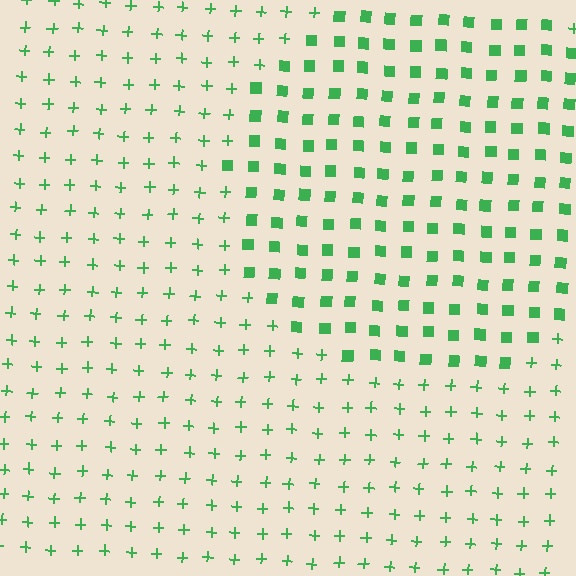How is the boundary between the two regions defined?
The boundary is defined by a change in element shape: squares inside vs. plus signs outside. All elements share the same color and spacing.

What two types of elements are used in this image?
The image uses squares inside the circle region and plus signs outside it.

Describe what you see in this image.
The image is filled with small green elements arranged in a uniform grid. A circle-shaped region contains squares, while the surrounding area contains plus signs. The boundary is defined purely by the change in element shape.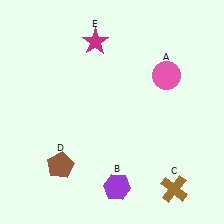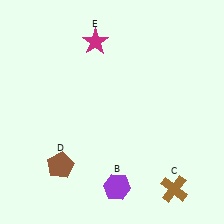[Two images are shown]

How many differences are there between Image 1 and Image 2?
There is 1 difference between the two images.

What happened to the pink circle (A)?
The pink circle (A) was removed in Image 2. It was in the top-right area of Image 1.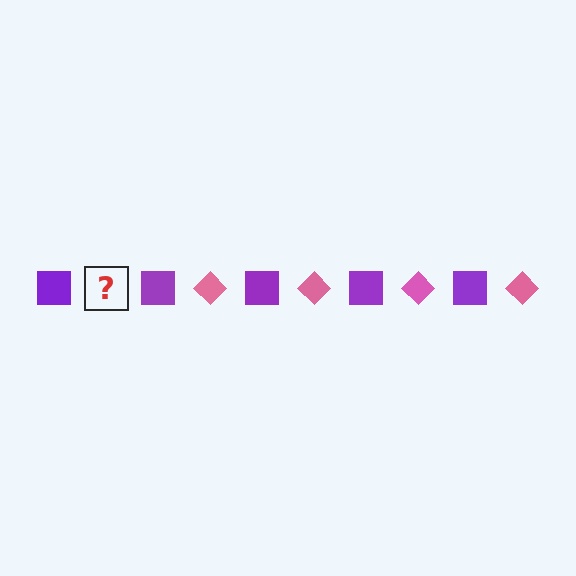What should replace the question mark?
The question mark should be replaced with a pink diamond.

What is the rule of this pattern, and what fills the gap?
The rule is that the pattern alternates between purple square and pink diamond. The gap should be filled with a pink diamond.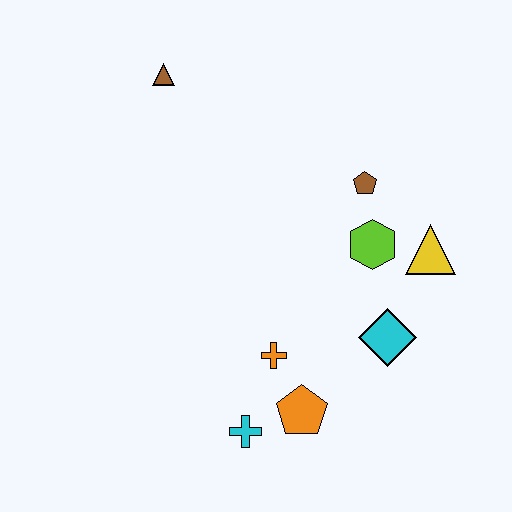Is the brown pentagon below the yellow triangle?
No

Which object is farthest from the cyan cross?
The brown triangle is farthest from the cyan cross.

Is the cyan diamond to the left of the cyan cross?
No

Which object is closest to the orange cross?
The orange pentagon is closest to the orange cross.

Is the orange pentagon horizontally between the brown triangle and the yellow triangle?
Yes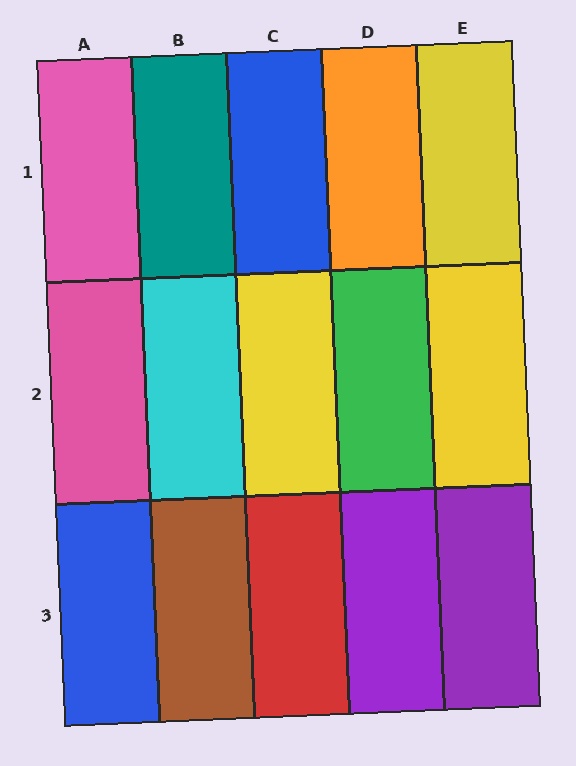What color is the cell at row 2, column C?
Yellow.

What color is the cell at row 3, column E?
Purple.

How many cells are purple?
2 cells are purple.